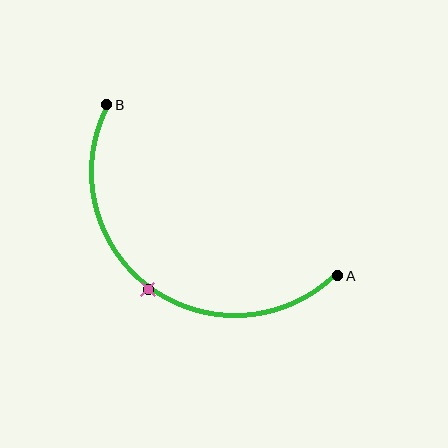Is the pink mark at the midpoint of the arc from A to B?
Yes. The pink mark lies on the arc at equal arc-length from both A and B — it is the arc midpoint.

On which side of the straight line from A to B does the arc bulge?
The arc bulges below and to the left of the straight line connecting A and B.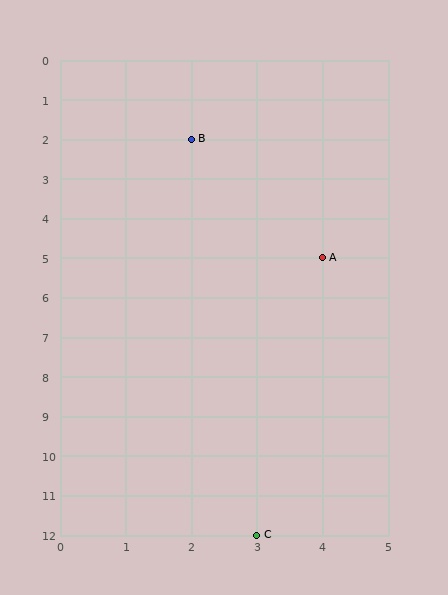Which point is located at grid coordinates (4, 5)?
Point A is at (4, 5).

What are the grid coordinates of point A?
Point A is at grid coordinates (4, 5).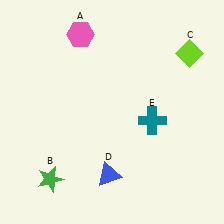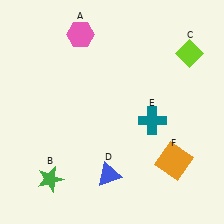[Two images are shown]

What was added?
An orange square (F) was added in Image 2.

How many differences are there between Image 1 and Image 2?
There is 1 difference between the two images.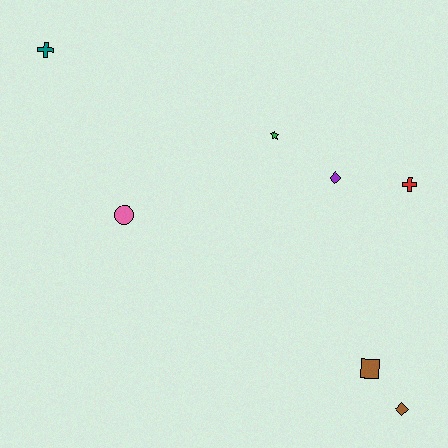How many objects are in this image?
There are 7 objects.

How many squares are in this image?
There is 1 square.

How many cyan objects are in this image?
There are no cyan objects.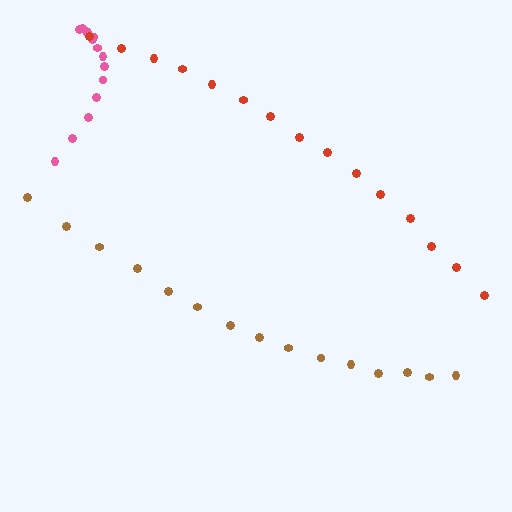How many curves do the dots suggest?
There are 3 distinct paths.